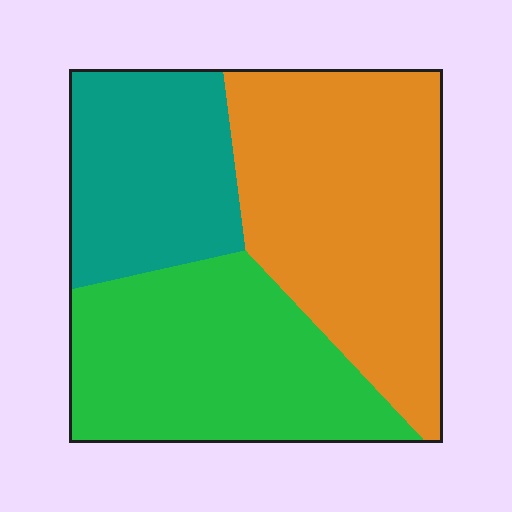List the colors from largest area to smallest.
From largest to smallest: orange, green, teal.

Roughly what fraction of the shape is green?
Green covers around 35% of the shape.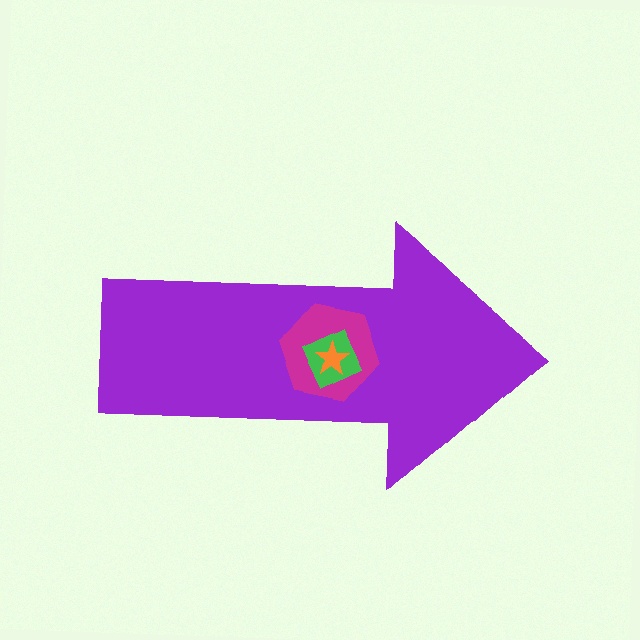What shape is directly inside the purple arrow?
The magenta hexagon.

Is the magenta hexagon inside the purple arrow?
Yes.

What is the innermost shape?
The orange star.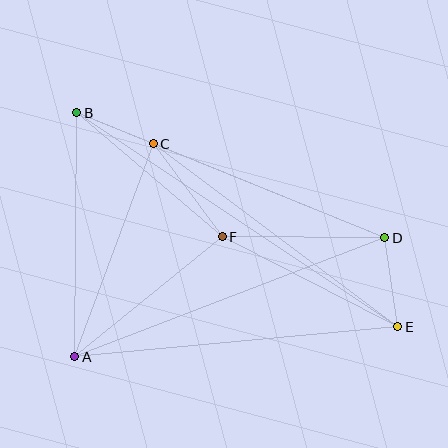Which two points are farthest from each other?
Points B and E are farthest from each other.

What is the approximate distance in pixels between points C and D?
The distance between C and D is approximately 249 pixels.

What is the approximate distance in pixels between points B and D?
The distance between B and D is approximately 332 pixels.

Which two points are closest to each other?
Points B and C are closest to each other.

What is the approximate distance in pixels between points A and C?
The distance between A and C is approximately 227 pixels.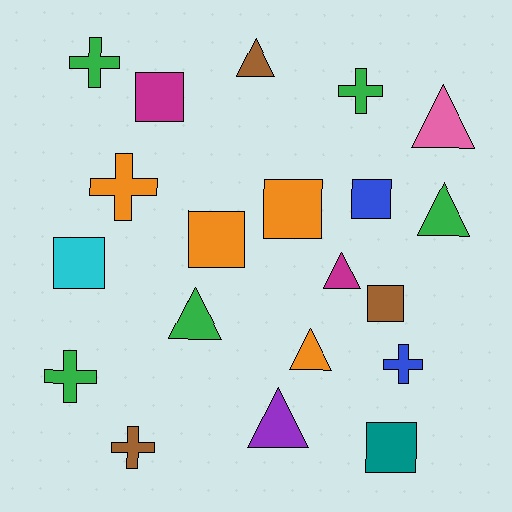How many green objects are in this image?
There are 5 green objects.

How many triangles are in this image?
There are 7 triangles.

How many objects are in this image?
There are 20 objects.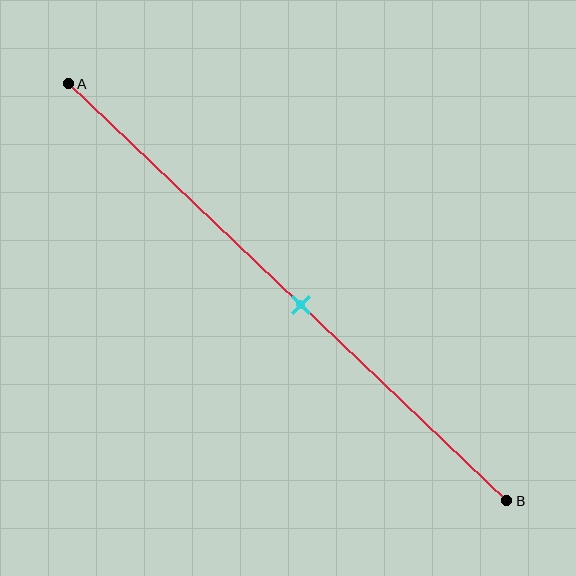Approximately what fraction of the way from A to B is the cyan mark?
The cyan mark is approximately 55% of the way from A to B.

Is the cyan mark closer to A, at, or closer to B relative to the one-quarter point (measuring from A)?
The cyan mark is closer to point B than the one-quarter point of segment AB.